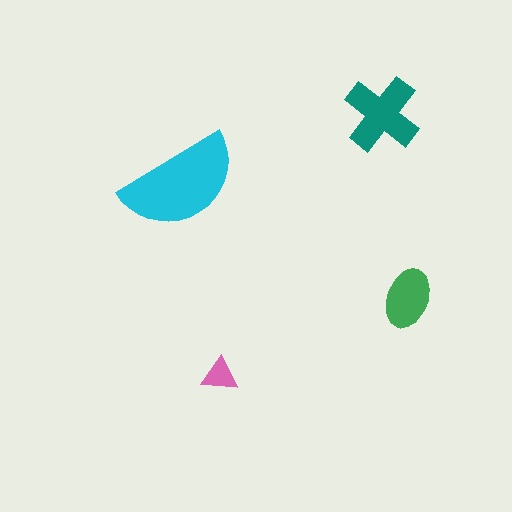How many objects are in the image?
There are 4 objects in the image.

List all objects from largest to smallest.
The cyan semicircle, the teal cross, the green ellipse, the pink triangle.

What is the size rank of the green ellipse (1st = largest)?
3rd.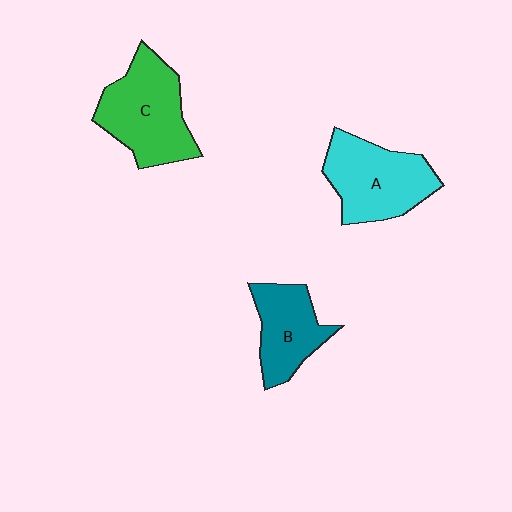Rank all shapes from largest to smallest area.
From largest to smallest: C (green), A (cyan), B (teal).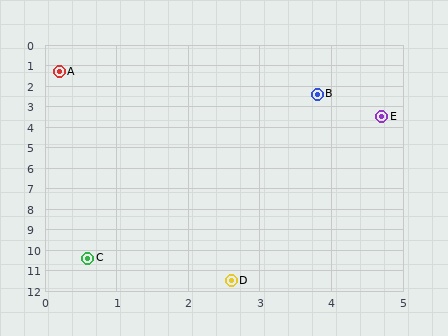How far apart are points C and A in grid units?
Points C and A are about 9.1 grid units apart.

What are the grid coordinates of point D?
Point D is at approximately (2.6, 11.5).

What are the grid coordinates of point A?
Point A is at approximately (0.2, 1.3).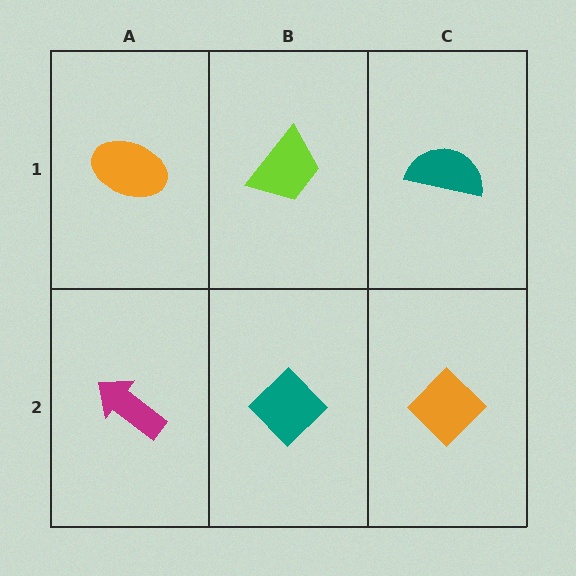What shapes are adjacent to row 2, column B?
A lime trapezoid (row 1, column B), a magenta arrow (row 2, column A), an orange diamond (row 2, column C).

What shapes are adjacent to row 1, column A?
A magenta arrow (row 2, column A), a lime trapezoid (row 1, column B).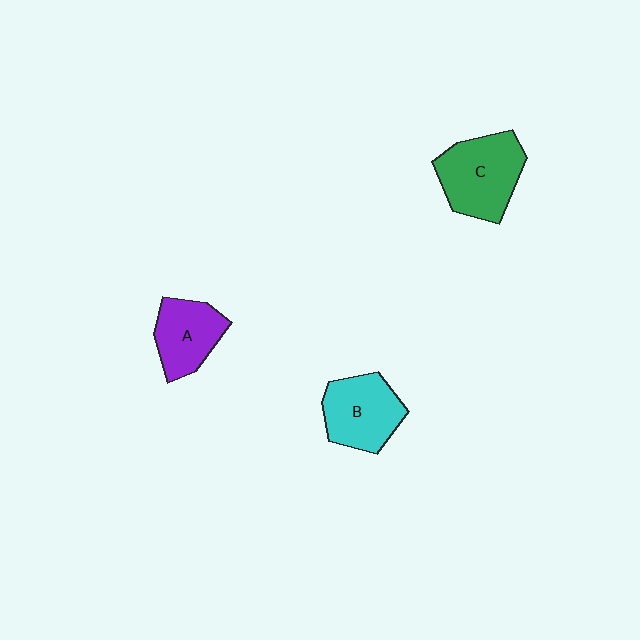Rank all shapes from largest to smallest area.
From largest to smallest: C (green), B (cyan), A (purple).